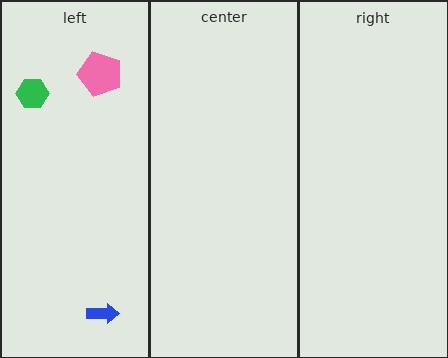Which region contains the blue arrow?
The left region.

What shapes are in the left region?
The blue arrow, the green hexagon, the pink pentagon.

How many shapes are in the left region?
3.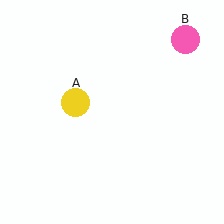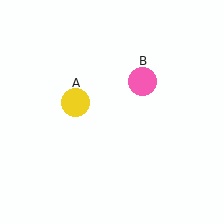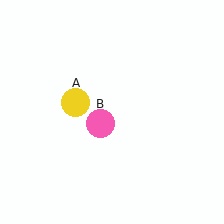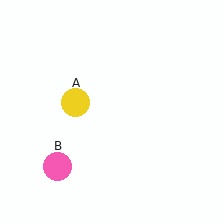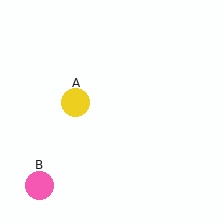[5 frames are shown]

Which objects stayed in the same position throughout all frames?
Yellow circle (object A) remained stationary.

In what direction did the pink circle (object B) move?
The pink circle (object B) moved down and to the left.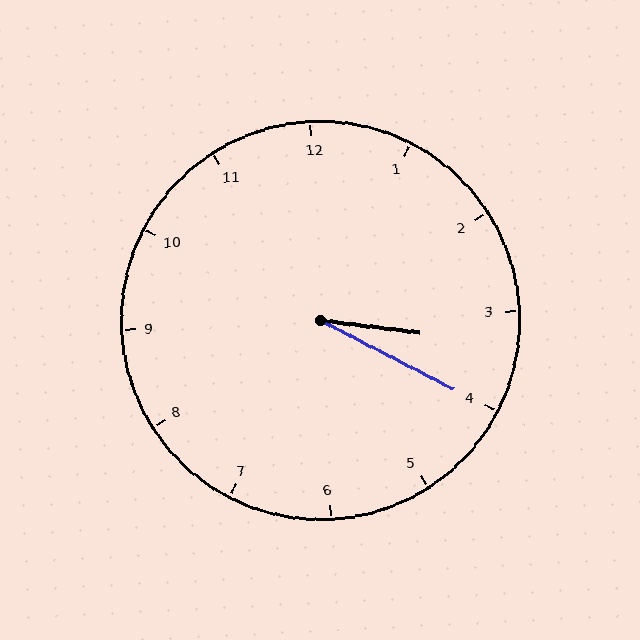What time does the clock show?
3:20.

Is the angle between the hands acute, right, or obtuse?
It is acute.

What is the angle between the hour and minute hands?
Approximately 20 degrees.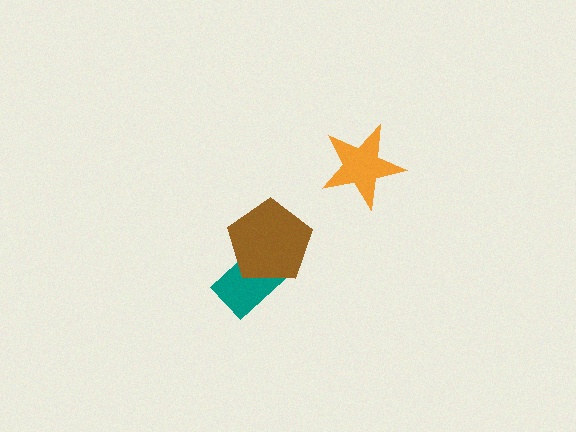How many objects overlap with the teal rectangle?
1 object overlaps with the teal rectangle.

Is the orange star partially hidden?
No, no other shape covers it.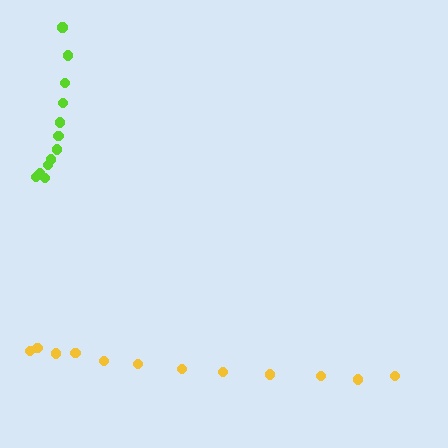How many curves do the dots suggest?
There are 2 distinct paths.